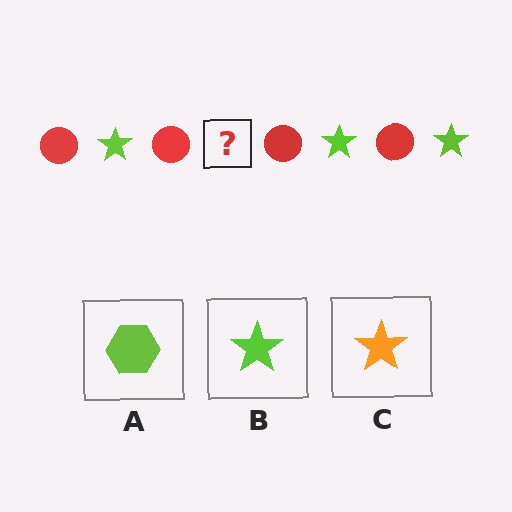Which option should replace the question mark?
Option B.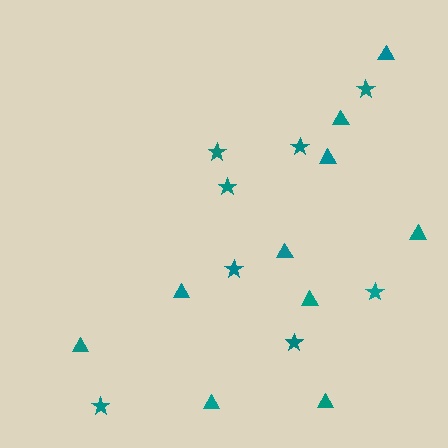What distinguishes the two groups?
There are 2 groups: one group of stars (8) and one group of triangles (10).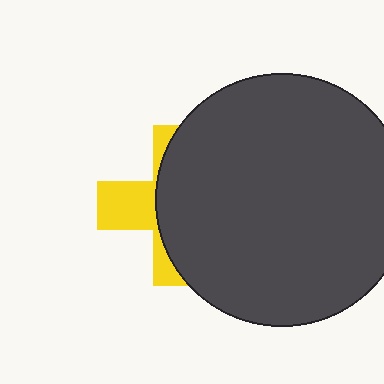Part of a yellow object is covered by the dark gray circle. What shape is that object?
It is a cross.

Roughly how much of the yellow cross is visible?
A small part of it is visible (roughly 34%).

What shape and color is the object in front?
The object in front is a dark gray circle.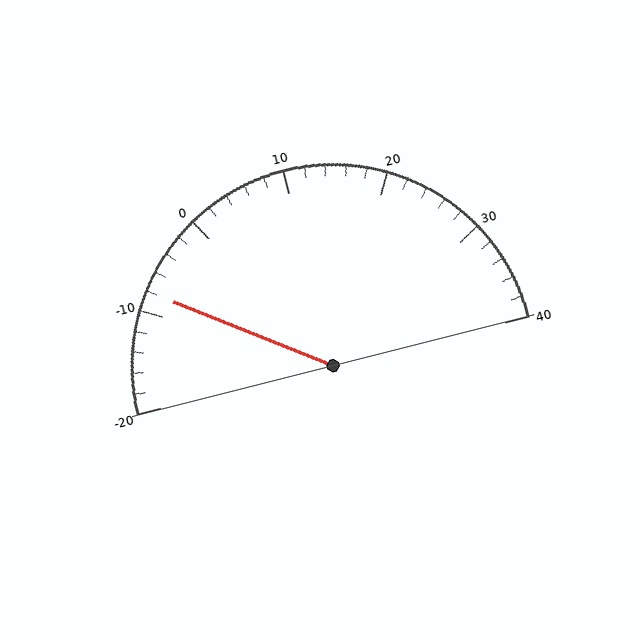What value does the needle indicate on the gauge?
The needle indicates approximately -8.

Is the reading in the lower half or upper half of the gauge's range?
The reading is in the lower half of the range (-20 to 40).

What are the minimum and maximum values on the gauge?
The gauge ranges from -20 to 40.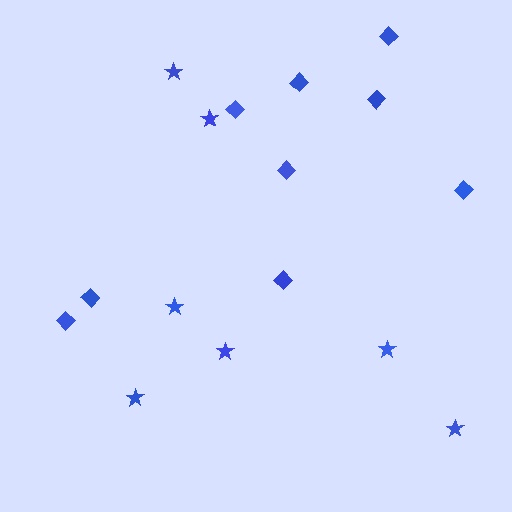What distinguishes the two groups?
There are 2 groups: one group of stars (7) and one group of diamonds (9).